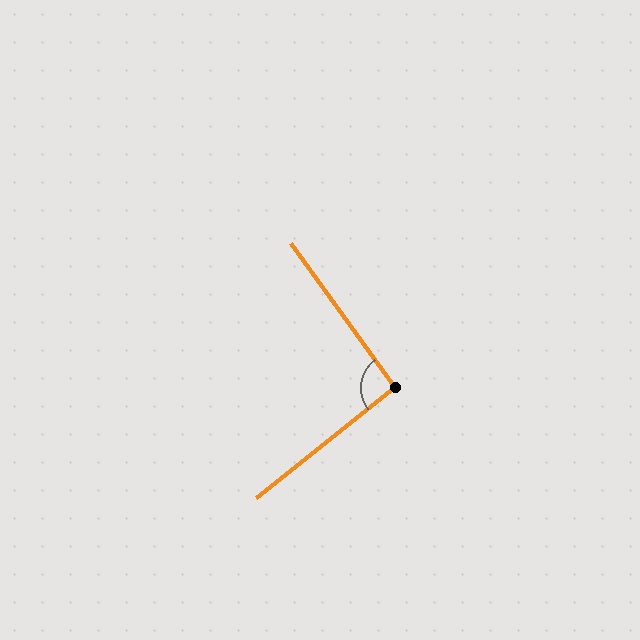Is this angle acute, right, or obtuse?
It is approximately a right angle.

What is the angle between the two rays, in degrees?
Approximately 93 degrees.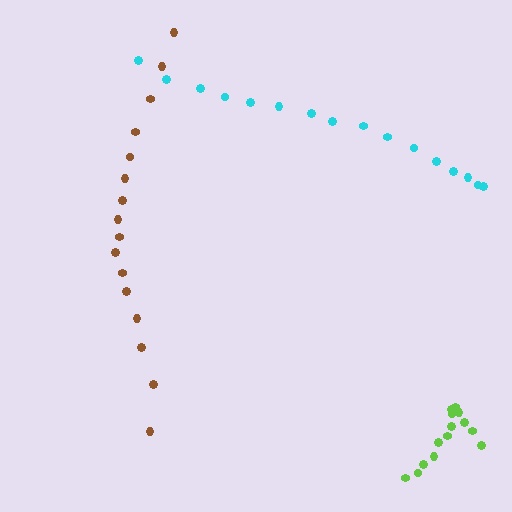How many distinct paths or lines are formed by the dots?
There are 3 distinct paths.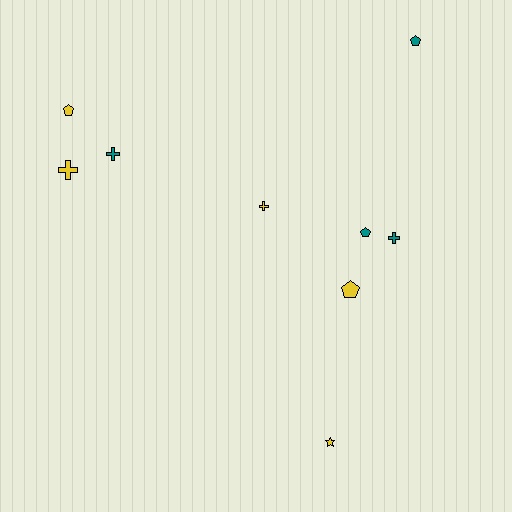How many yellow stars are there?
There is 1 yellow star.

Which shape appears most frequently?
Cross, with 4 objects.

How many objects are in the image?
There are 9 objects.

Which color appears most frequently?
Yellow, with 5 objects.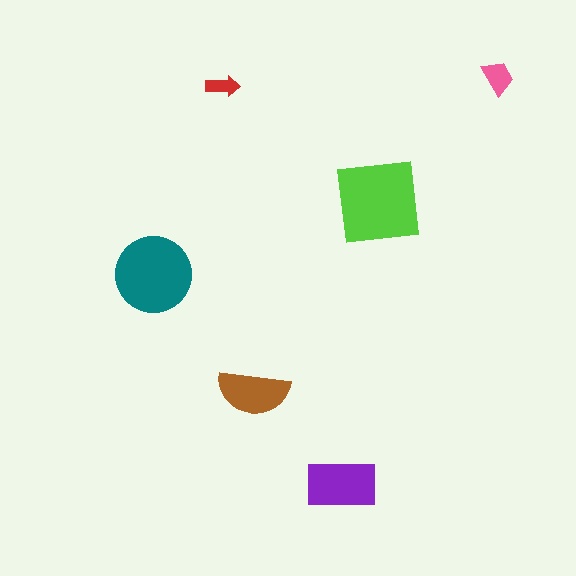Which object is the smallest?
The red arrow.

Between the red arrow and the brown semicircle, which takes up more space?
The brown semicircle.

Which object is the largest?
The lime square.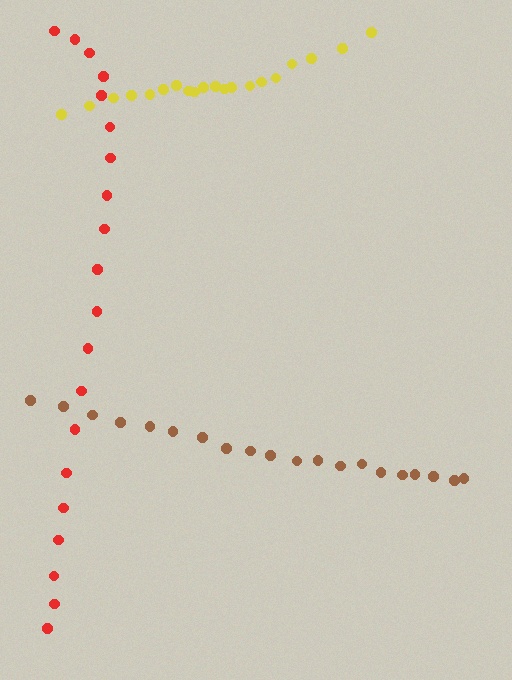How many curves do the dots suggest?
There are 3 distinct paths.